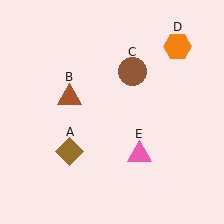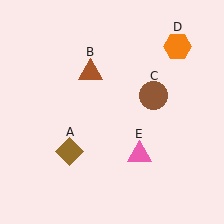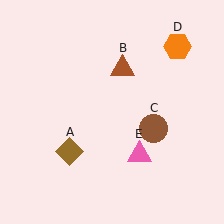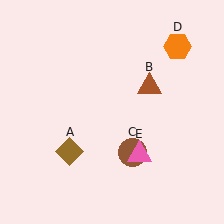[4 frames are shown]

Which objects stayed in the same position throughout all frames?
Brown diamond (object A) and orange hexagon (object D) and pink triangle (object E) remained stationary.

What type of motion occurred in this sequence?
The brown triangle (object B), brown circle (object C) rotated clockwise around the center of the scene.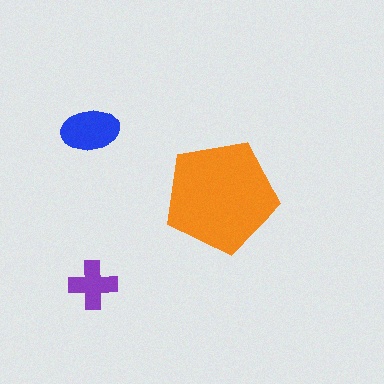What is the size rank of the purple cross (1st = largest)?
3rd.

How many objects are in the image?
There are 3 objects in the image.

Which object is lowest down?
The purple cross is bottommost.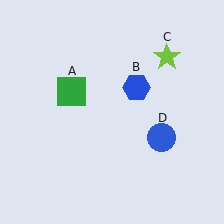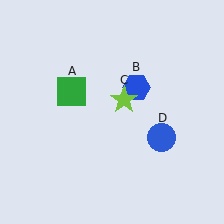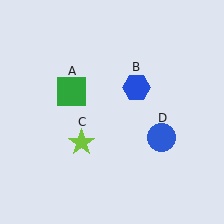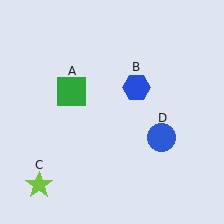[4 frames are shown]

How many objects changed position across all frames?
1 object changed position: lime star (object C).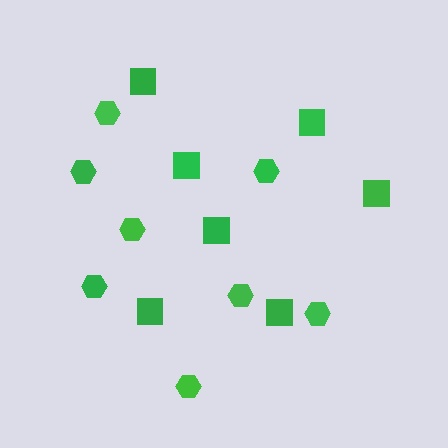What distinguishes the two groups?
There are 2 groups: one group of hexagons (8) and one group of squares (7).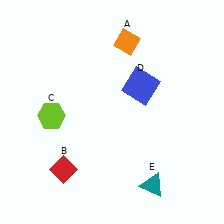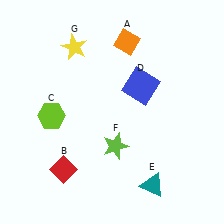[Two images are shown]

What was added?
A lime star (F), a yellow star (G) were added in Image 2.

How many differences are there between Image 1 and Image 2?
There are 2 differences between the two images.